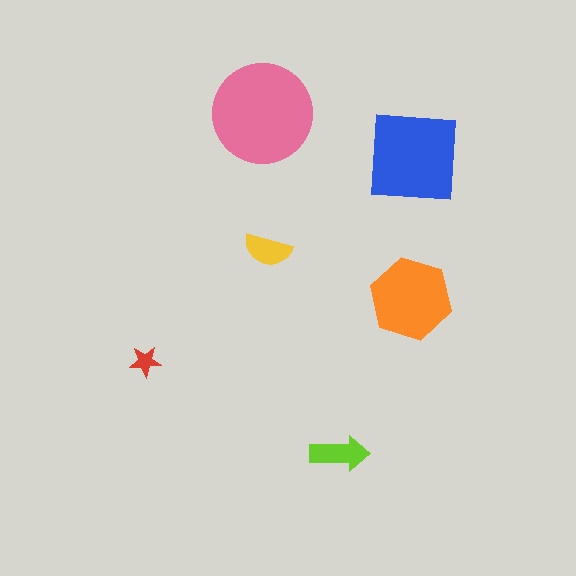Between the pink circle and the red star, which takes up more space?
The pink circle.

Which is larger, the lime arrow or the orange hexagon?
The orange hexagon.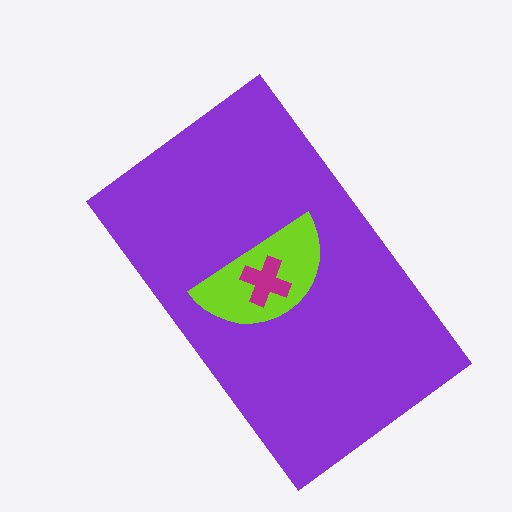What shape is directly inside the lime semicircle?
The magenta cross.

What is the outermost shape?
The purple rectangle.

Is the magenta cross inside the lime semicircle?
Yes.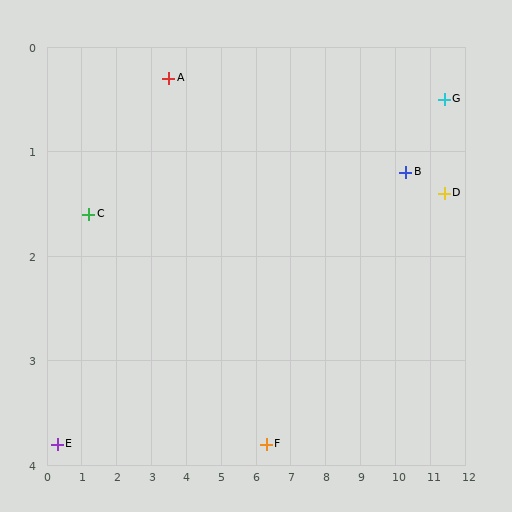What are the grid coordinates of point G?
Point G is at approximately (11.4, 0.5).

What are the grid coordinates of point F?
Point F is at approximately (6.3, 3.8).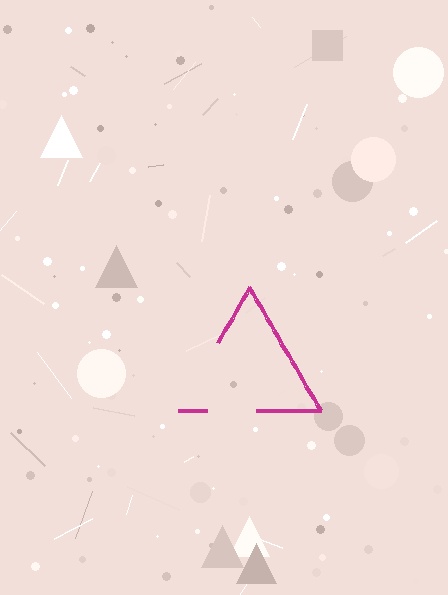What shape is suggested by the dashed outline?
The dashed outline suggests a triangle.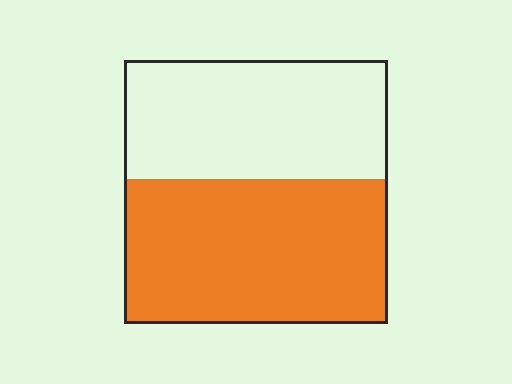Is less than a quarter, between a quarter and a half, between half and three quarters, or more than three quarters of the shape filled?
Between half and three quarters.